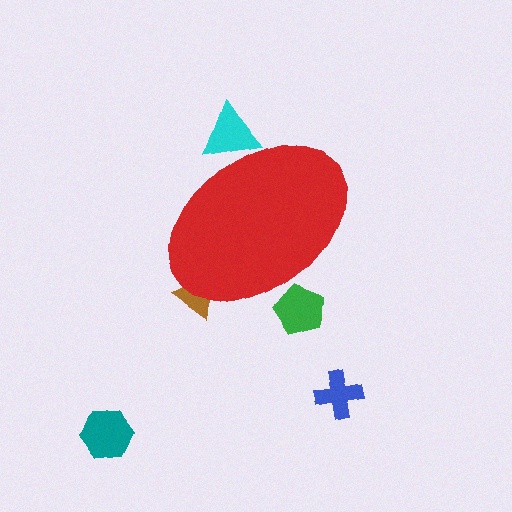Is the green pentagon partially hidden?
Yes, the green pentagon is partially hidden behind the red ellipse.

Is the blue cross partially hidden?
No, the blue cross is fully visible.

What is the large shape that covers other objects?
A red ellipse.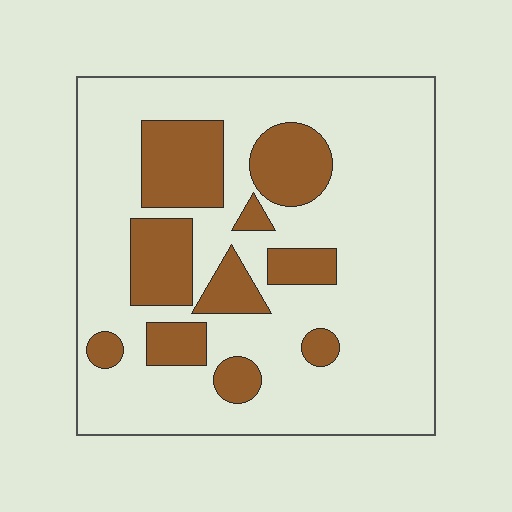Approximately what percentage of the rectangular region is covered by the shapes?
Approximately 25%.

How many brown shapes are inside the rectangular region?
10.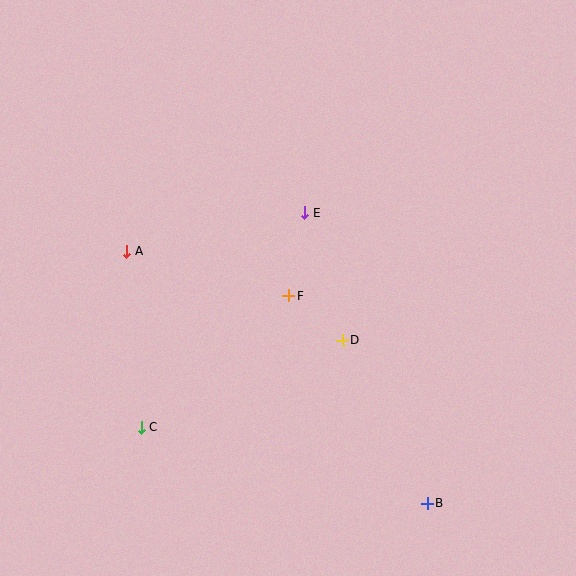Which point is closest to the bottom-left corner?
Point C is closest to the bottom-left corner.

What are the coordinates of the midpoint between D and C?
The midpoint between D and C is at (242, 384).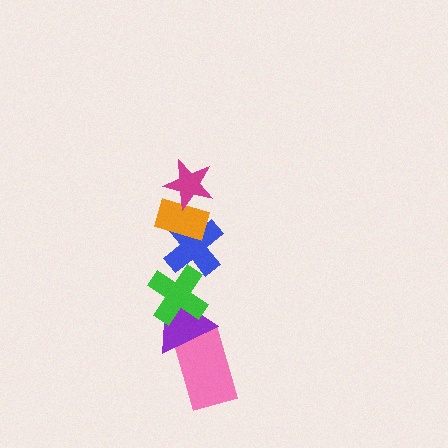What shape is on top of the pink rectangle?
The purple triangle is on top of the pink rectangle.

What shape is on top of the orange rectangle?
The magenta star is on top of the orange rectangle.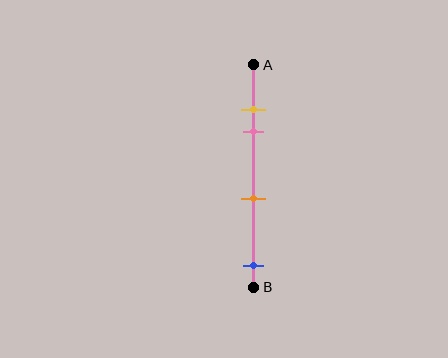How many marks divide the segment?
There are 4 marks dividing the segment.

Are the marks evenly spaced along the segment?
No, the marks are not evenly spaced.